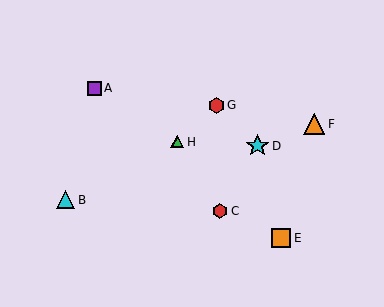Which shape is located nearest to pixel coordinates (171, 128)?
The green triangle (labeled H) at (177, 142) is nearest to that location.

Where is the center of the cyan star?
The center of the cyan star is at (258, 146).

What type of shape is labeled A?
Shape A is a purple square.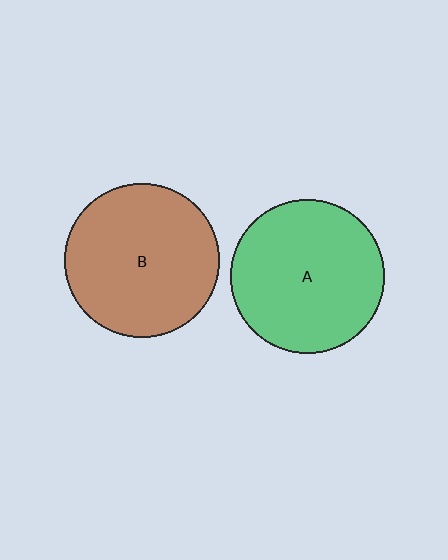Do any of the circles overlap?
No, none of the circles overlap.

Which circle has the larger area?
Circle B (brown).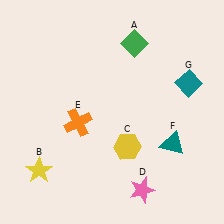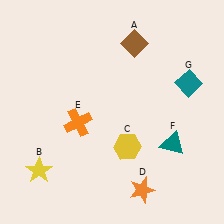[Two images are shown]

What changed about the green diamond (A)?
In Image 1, A is green. In Image 2, it changed to brown.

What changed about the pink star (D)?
In Image 1, D is pink. In Image 2, it changed to orange.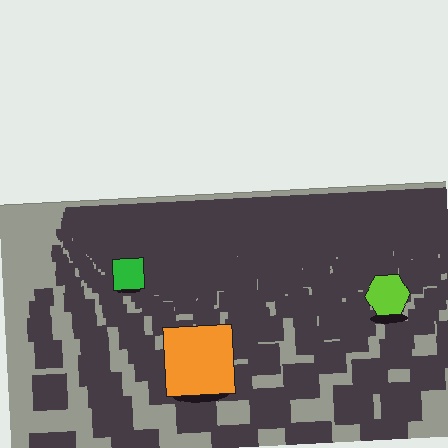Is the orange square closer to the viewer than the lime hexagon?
Yes. The orange square is closer — you can tell from the texture gradient: the ground texture is coarser near it.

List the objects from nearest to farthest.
From nearest to farthest: the orange square, the lime hexagon, the green square.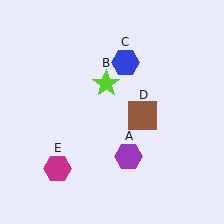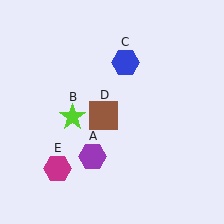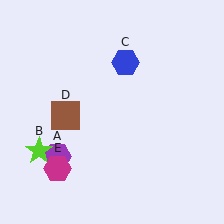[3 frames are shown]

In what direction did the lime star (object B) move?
The lime star (object B) moved down and to the left.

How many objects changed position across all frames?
3 objects changed position: purple hexagon (object A), lime star (object B), brown square (object D).